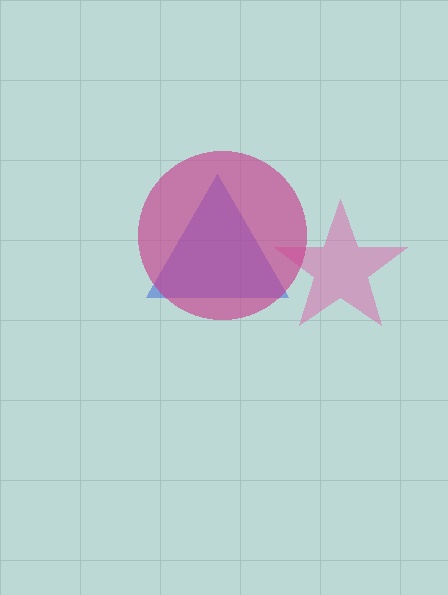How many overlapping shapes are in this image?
There are 3 overlapping shapes in the image.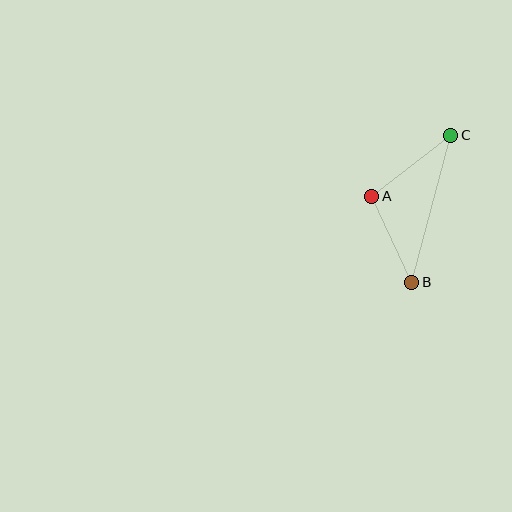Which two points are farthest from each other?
Points B and C are farthest from each other.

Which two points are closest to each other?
Points A and B are closest to each other.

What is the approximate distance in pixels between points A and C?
The distance between A and C is approximately 100 pixels.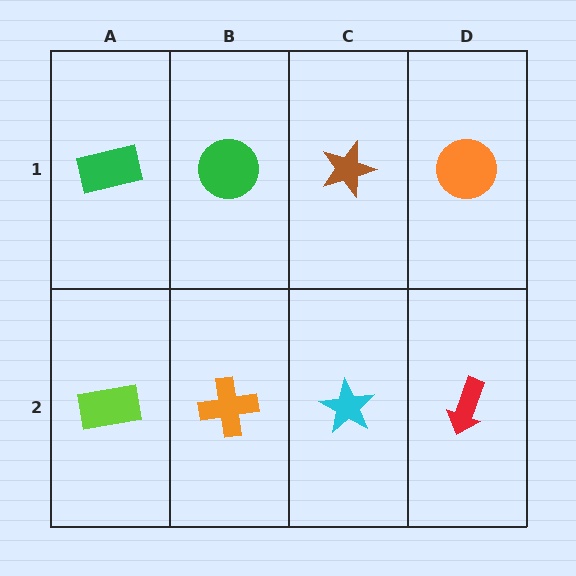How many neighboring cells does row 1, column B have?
3.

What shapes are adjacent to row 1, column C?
A cyan star (row 2, column C), a green circle (row 1, column B), an orange circle (row 1, column D).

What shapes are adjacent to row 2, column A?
A green rectangle (row 1, column A), an orange cross (row 2, column B).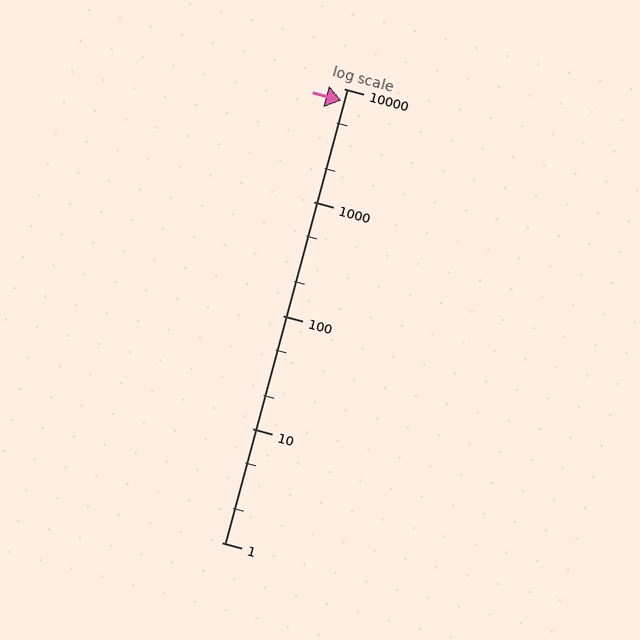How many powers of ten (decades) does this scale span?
The scale spans 4 decades, from 1 to 10000.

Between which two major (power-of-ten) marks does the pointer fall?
The pointer is between 1000 and 10000.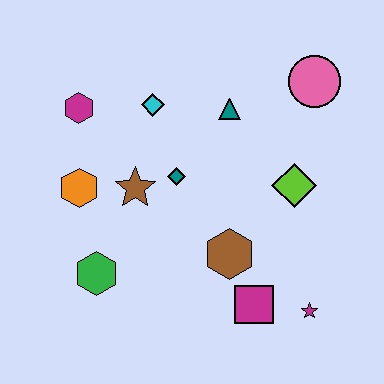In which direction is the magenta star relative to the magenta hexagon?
The magenta star is to the right of the magenta hexagon.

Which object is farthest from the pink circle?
The green hexagon is farthest from the pink circle.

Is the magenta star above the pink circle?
No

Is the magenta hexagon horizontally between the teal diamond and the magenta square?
No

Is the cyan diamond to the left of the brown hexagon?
Yes